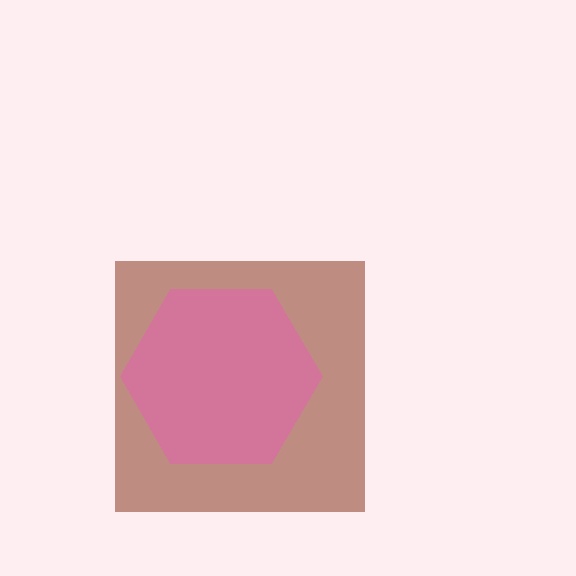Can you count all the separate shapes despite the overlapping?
Yes, there are 2 separate shapes.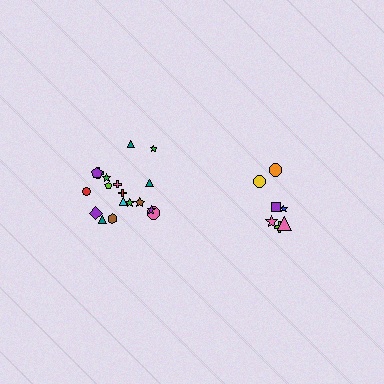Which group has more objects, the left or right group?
The left group.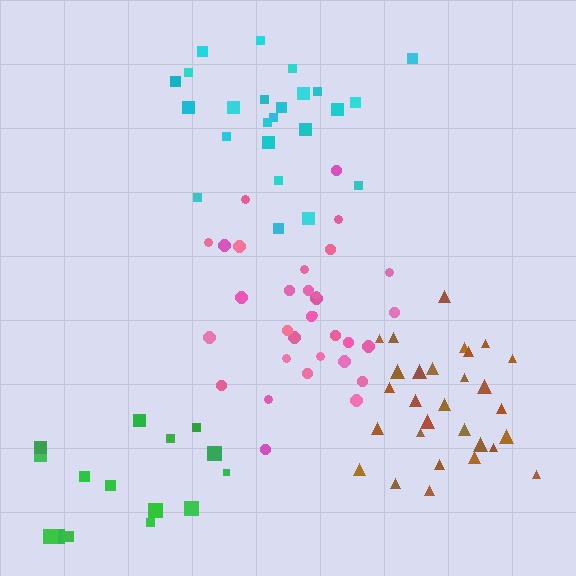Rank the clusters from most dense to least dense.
brown, pink, cyan, green.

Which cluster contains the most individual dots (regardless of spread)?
Pink (32).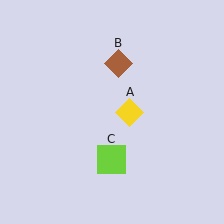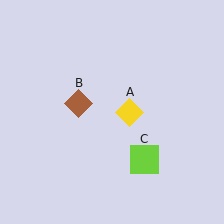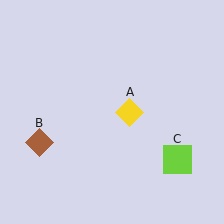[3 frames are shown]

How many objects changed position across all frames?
2 objects changed position: brown diamond (object B), lime square (object C).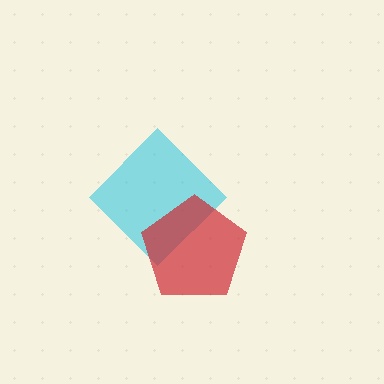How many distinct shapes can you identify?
There are 2 distinct shapes: a cyan diamond, a red pentagon.